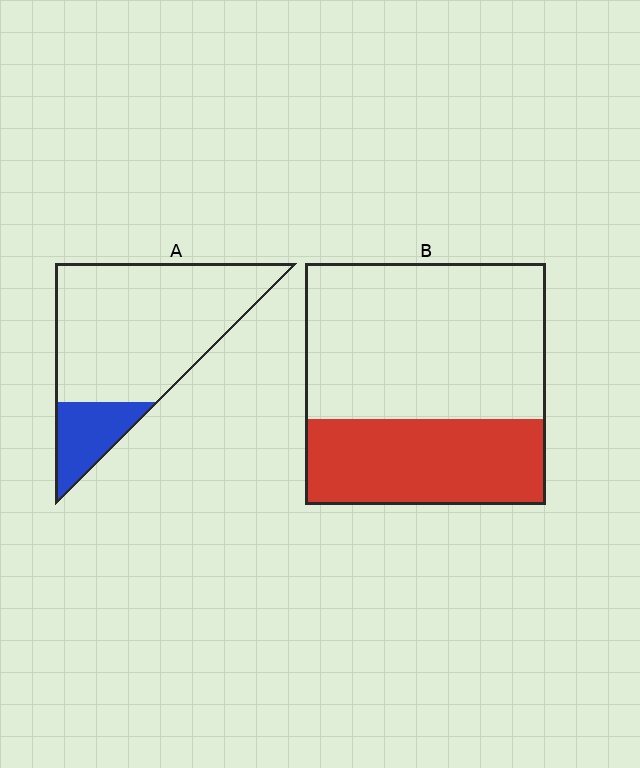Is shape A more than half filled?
No.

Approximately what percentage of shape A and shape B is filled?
A is approximately 20% and B is approximately 35%.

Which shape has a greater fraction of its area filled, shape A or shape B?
Shape B.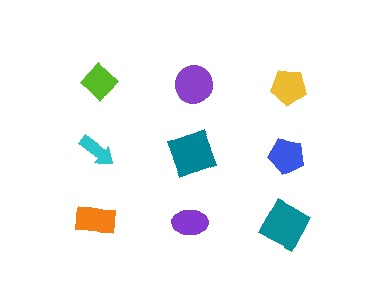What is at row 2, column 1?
A cyan arrow.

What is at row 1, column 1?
A lime diamond.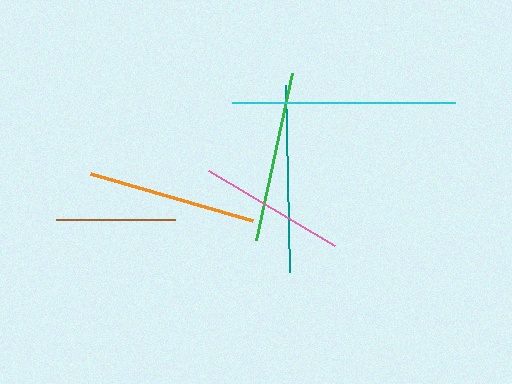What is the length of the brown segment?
The brown segment is approximately 119 pixels long.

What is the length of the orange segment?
The orange segment is approximately 169 pixels long.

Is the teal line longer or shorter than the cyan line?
The cyan line is longer than the teal line.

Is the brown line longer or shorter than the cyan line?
The cyan line is longer than the brown line.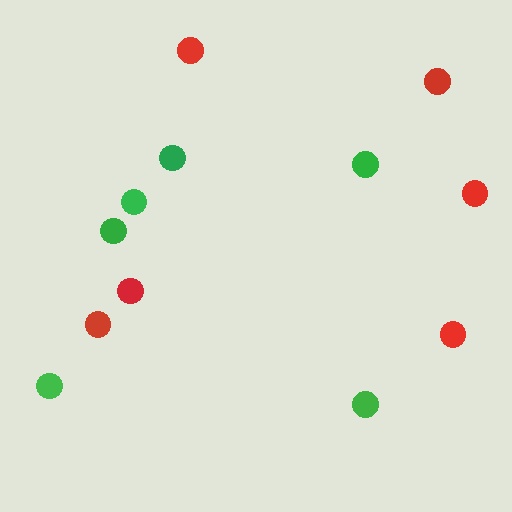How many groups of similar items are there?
There are 2 groups: one group of green circles (6) and one group of red circles (6).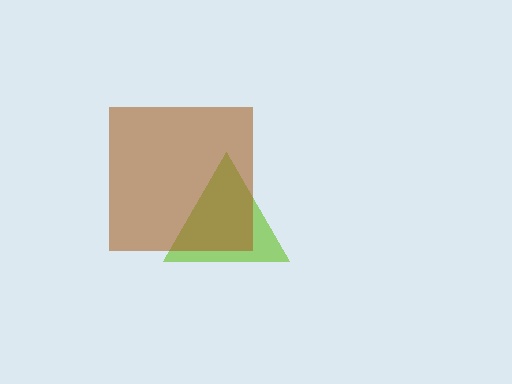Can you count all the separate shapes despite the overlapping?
Yes, there are 2 separate shapes.